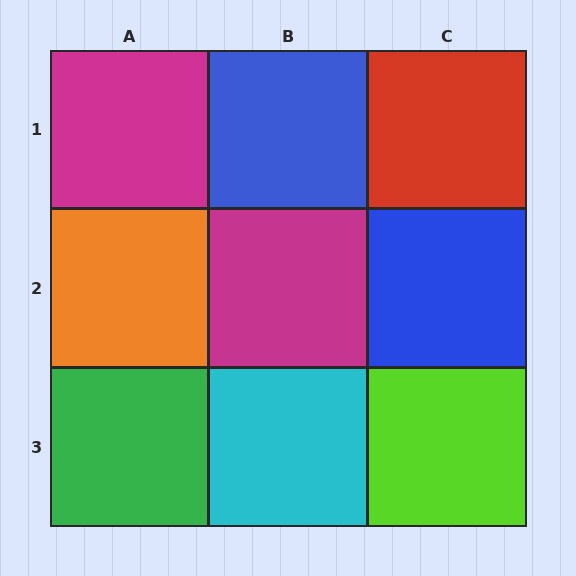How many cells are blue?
2 cells are blue.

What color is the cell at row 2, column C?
Blue.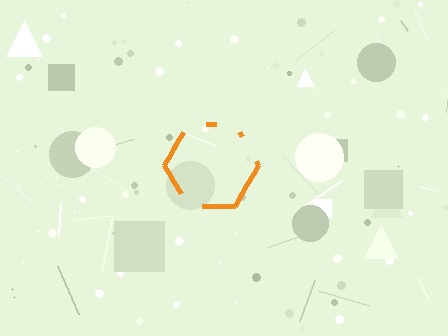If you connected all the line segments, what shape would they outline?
They would outline a hexagon.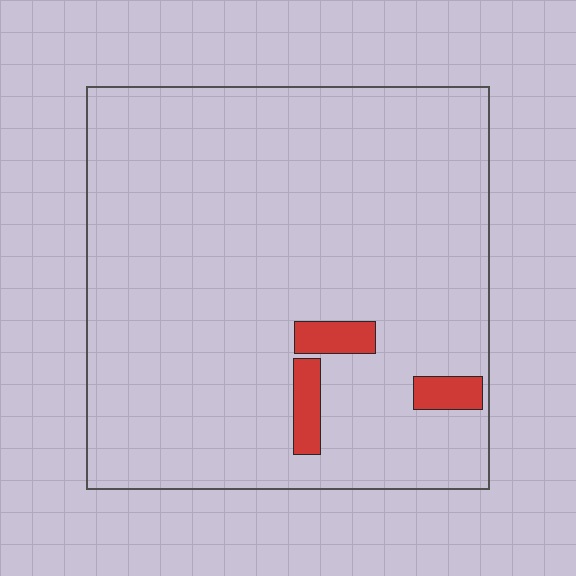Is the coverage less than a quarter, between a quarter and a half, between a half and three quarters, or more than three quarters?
Less than a quarter.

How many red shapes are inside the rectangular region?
3.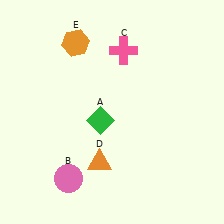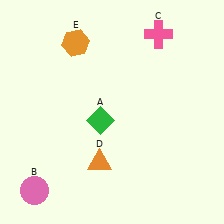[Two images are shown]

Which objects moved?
The objects that moved are: the pink circle (B), the pink cross (C).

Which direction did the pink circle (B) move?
The pink circle (B) moved left.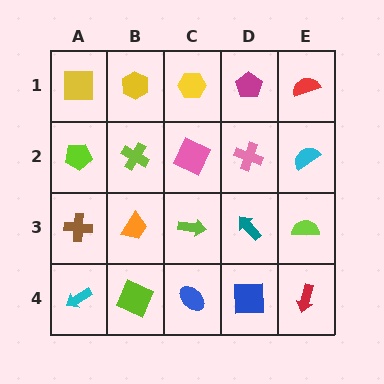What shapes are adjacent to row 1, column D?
A pink cross (row 2, column D), a yellow hexagon (row 1, column C), a red semicircle (row 1, column E).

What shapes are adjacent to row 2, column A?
A yellow square (row 1, column A), a brown cross (row 3, column A), a lime cross (row 2, column B).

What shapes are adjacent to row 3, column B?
A lime cross (row 2, column B), a lime square (row 4, column B), a brown cross (row 3, column A), a lime arrow (row 3, column C).